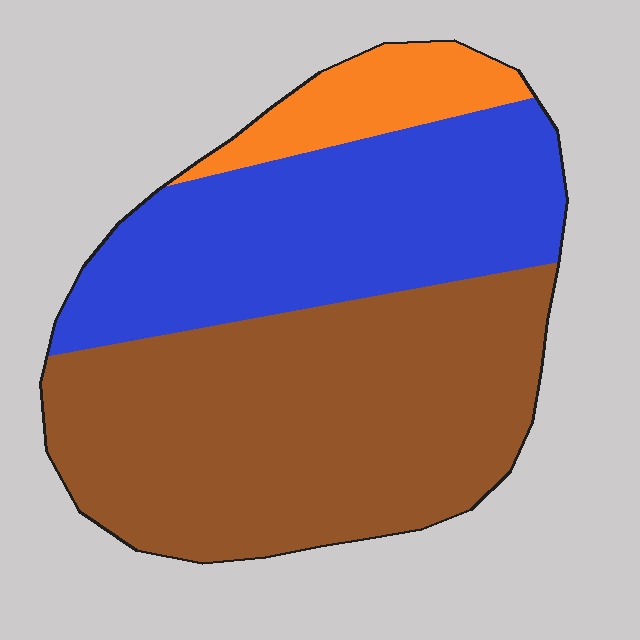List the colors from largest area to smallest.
From largest to smallest: brown, blue, orange.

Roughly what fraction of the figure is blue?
Blue covers roughly 35% of the figure.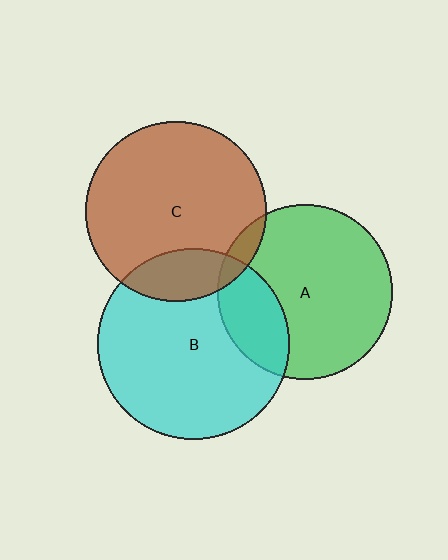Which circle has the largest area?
Circle B (cyan).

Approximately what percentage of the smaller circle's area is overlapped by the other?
Approximately 25%.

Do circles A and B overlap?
Yes.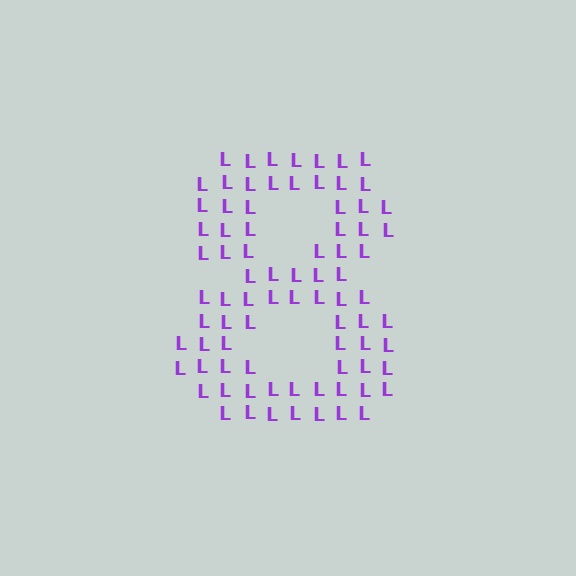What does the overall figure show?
The overall figure shows the digit 8.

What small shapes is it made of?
It is made of small letter L's.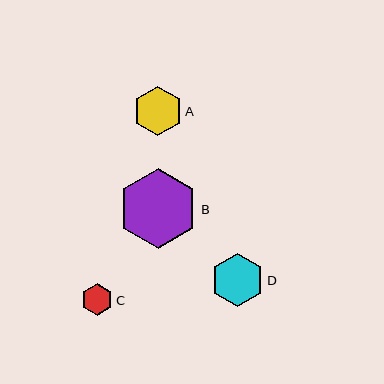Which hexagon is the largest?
Hexagon B is the largest with a size of approximately 79 pixels.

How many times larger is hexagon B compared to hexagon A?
Hexagon B is approximately 1.6 times the size of hexagon A.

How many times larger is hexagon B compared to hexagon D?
Hexagon B is approximately 1.5 times the size of hexagon D.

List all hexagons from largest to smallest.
From largest to smallest: B, D, A, C.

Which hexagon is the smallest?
Hexagon C is the smallest with a size of approximately 32 pixels.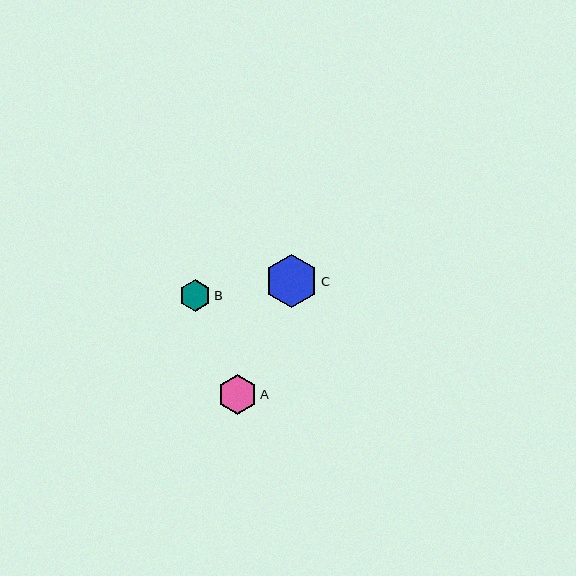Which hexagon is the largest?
Hexagon C is the largest with a size of approximately 54 pixels.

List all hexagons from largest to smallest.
From largest to smallest: C, A, B.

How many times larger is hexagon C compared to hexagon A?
Hexagon C is approximately 1.4 times the size of hexagon A.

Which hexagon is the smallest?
Hexagon B is the smallest with a size of approximately 31 pixels.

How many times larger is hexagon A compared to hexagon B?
Hexagon A is approximately 1.3 times the size of hexagon B.